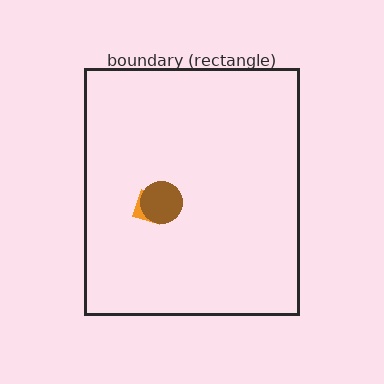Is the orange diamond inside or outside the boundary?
Inside.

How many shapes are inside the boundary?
2 inside, 0 outside.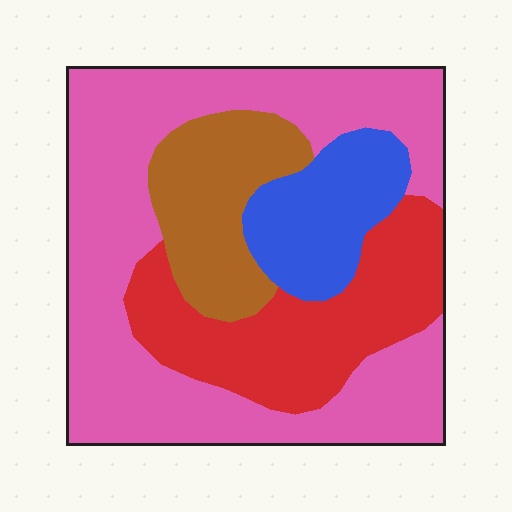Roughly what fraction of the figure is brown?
Brown takes up about one sixth (1/6) of the figure.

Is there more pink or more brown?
Pink.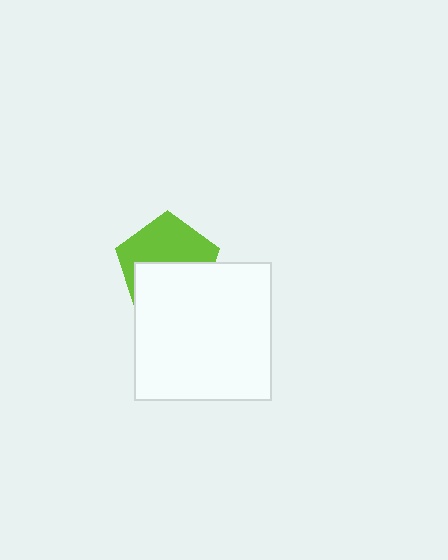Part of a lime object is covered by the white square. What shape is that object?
It is a pentagon.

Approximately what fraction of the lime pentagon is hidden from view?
Roughly 50% of the lime pentagon is hidden behind the white square.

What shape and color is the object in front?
The object in front is a white square.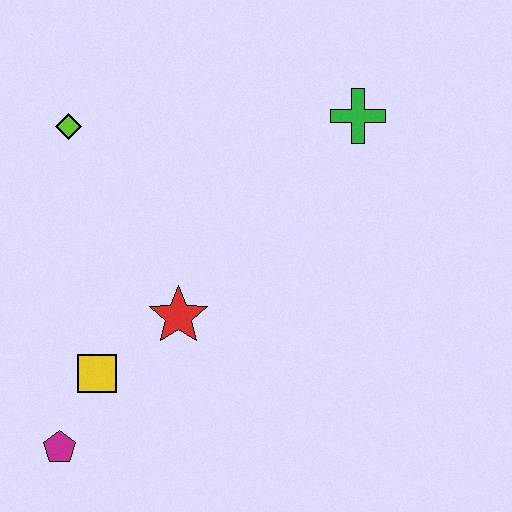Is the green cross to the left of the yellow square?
No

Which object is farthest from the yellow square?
The green cross is farthest from the yellow square.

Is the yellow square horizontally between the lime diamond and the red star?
Yes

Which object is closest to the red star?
The yellow square is closest to the red star.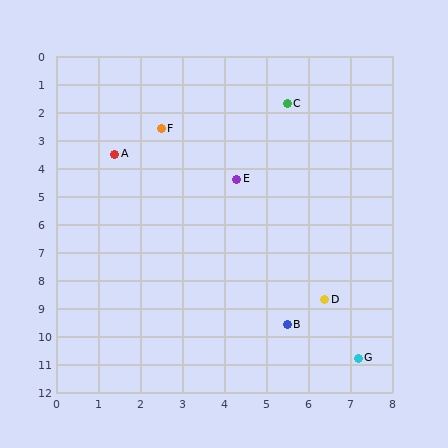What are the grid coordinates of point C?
Point C is at approximately (5.5, 1.7).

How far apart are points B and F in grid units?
Points B and F are about 7.6 grid units apart.